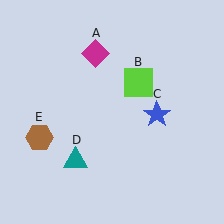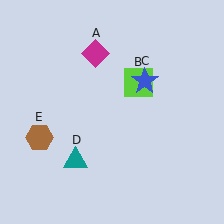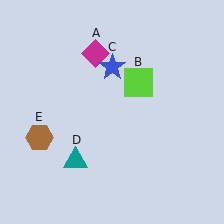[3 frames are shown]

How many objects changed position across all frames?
1 object changed position: blue star (object C).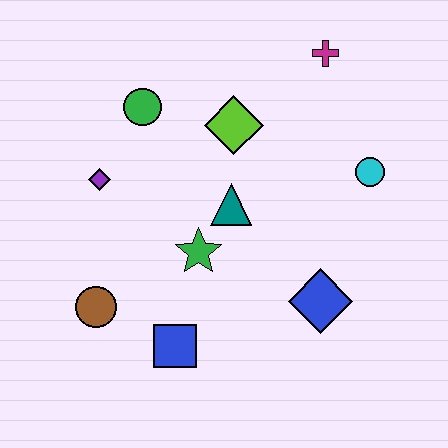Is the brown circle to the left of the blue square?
Yes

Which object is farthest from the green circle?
The blue diamond is farthest from the green circle.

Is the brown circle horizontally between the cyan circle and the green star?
No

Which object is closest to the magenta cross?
The lime diamond is closest to the magenta cross.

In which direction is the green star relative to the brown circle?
The green star is to the right of the brown circle.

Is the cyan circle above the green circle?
No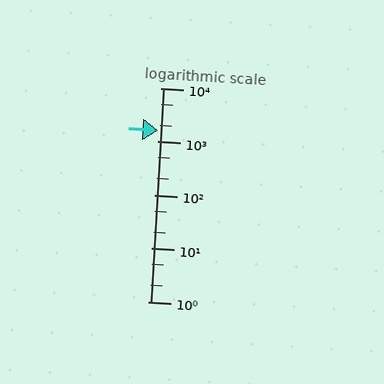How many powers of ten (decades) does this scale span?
The scale spans 4 decades, from 1 to 10000.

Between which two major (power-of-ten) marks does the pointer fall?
The pointer is between 1000 and 10000.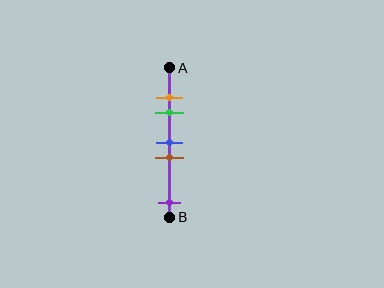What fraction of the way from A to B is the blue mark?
The blue mark is approximately 50% (0.5) of the way from A to B.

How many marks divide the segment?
There are 5 marks dividing the segment.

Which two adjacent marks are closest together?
The orange and green marks are the closest adjacent pair.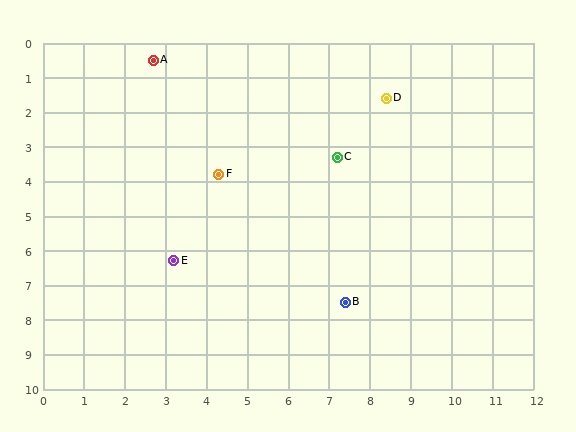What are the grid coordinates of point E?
Point E is at approximately (3.2, 6.3).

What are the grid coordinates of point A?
Point A is at approximately (2.7, 0.5).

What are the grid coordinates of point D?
Point D is at approximately (8.4, 1.6).